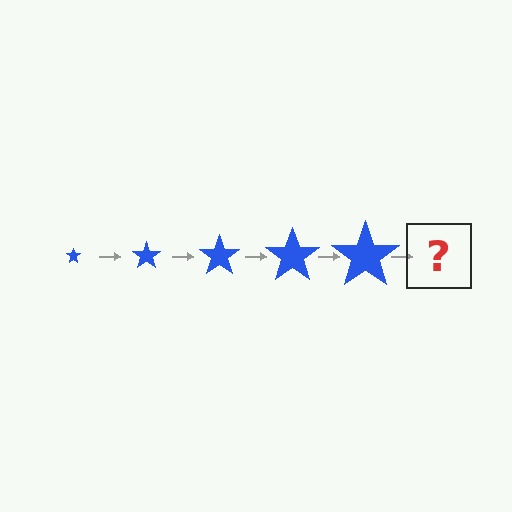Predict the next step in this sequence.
The next step is a blue star, larger than the previous one.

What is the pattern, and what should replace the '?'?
The pattern is that the star gets progressively larger each step. The '?' should be a blue star, larger than the previous one.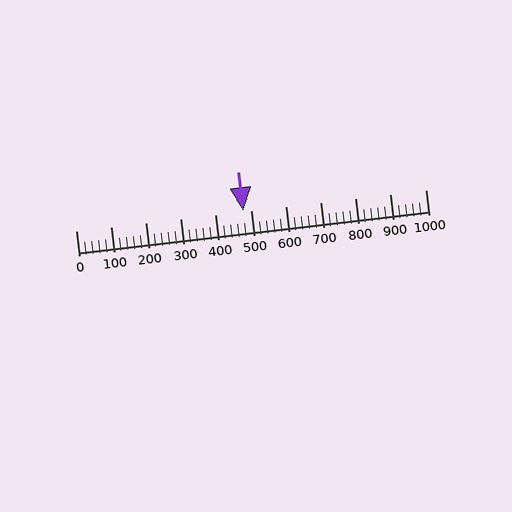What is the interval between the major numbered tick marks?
The major tick marks are spaced 100 units apart.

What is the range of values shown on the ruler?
The ruler shows values from 0 to 1000.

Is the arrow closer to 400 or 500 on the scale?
The arrow is closer to 500.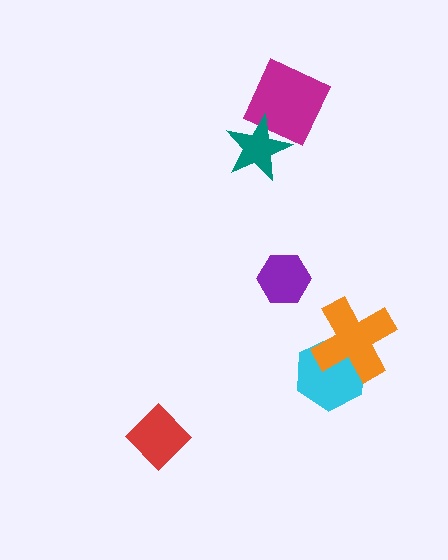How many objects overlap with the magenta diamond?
1 object overlaps with the magenta diamond.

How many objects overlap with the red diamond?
0 objects overlap with the red diamond.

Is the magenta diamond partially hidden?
Yes, it is partially covered by another shape.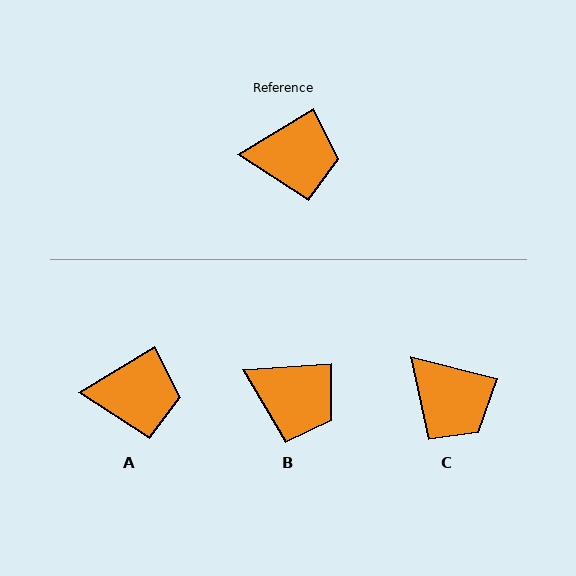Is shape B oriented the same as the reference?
No, it is off by about 27 degrees.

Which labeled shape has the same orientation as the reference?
A.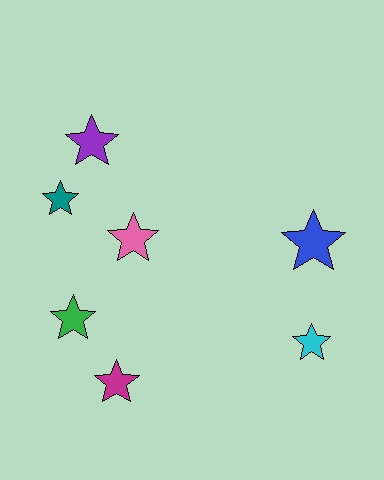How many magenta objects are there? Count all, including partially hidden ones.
There is 1 magenta object.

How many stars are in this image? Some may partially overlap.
There are 7 stars.